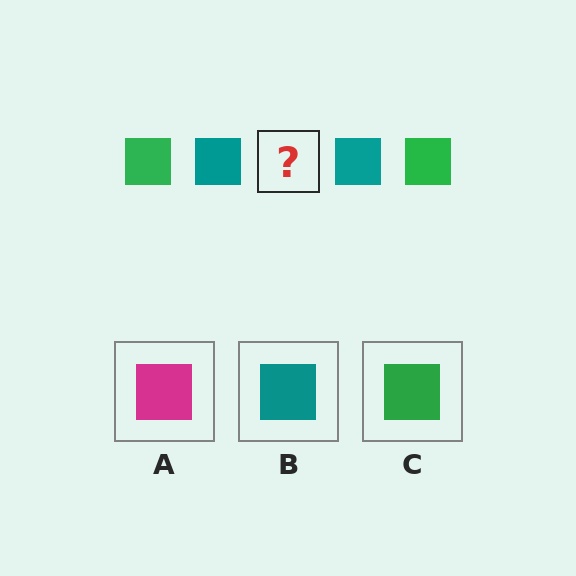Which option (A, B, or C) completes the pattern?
C.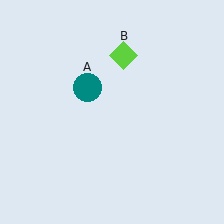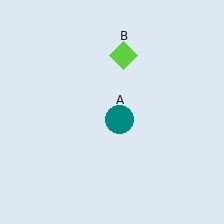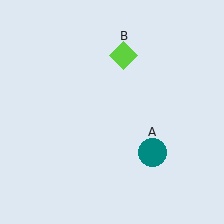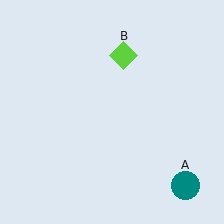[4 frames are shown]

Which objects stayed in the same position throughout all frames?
Lime diamond (object B) remained stationary.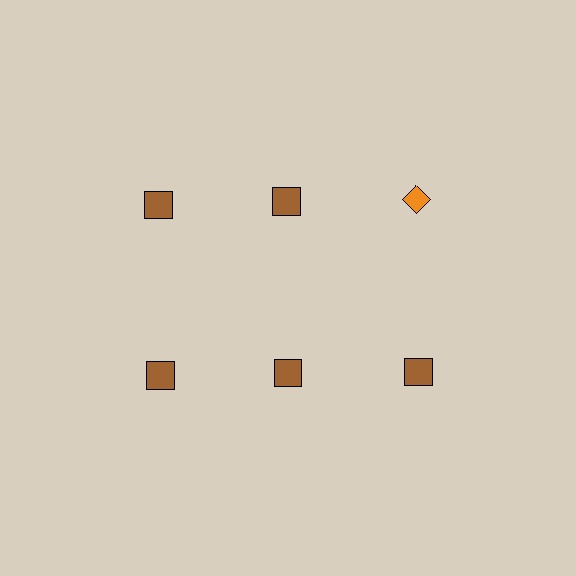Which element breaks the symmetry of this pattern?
The orange diamond in the top row, center column breaks the symmetry. All other shapes are brown squares.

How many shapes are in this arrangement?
There are 6 shapes arranged in a grid pattern.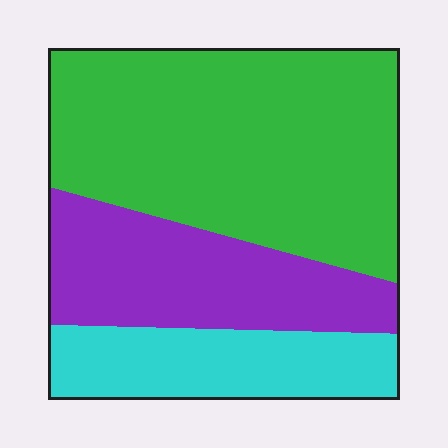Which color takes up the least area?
Cyan, at roughly 20%.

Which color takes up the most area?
Green, at roughly 55%.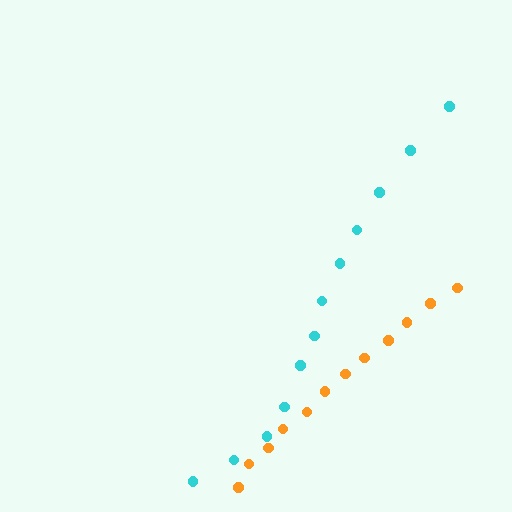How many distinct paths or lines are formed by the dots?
There are 2 distinct paths.